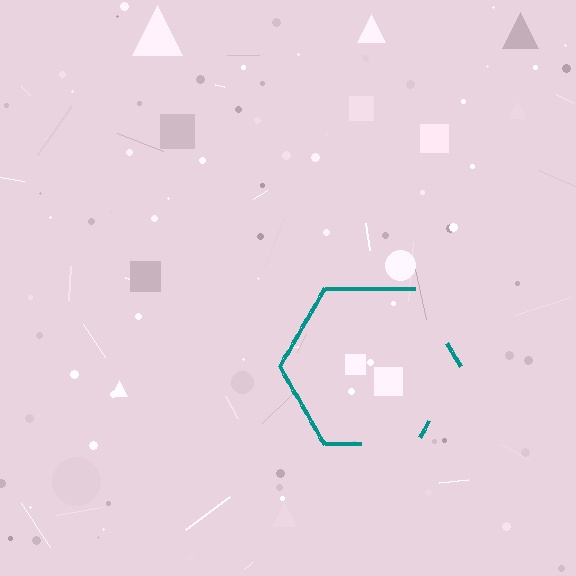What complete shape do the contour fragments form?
The contour fragments form a hexagon.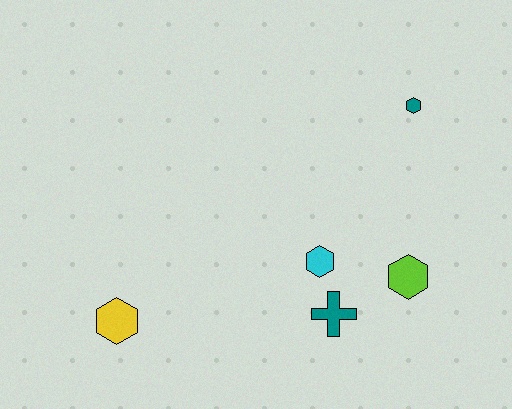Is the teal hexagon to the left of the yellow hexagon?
No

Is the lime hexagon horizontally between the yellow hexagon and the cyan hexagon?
No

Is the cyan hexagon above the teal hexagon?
No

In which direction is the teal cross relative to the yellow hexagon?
The teal cross is to the right of the yellow hexagon.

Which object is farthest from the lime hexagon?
The yellow hexagon is farthest from the lime hexagon.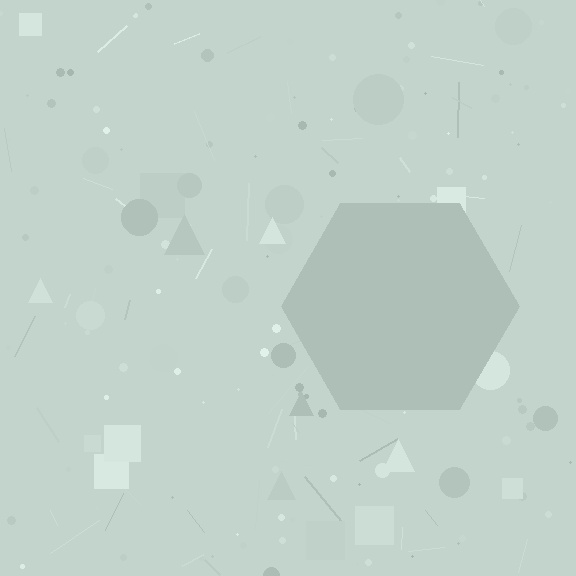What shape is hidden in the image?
A hexagon is hidden in the image.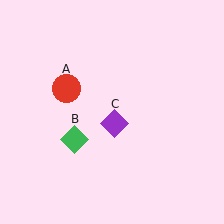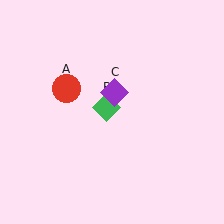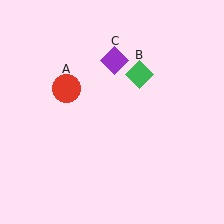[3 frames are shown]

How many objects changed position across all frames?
2 objects changed position: green diamond (object B), purple diamond (object C).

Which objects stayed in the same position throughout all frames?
Red circle (object A) remained stationary.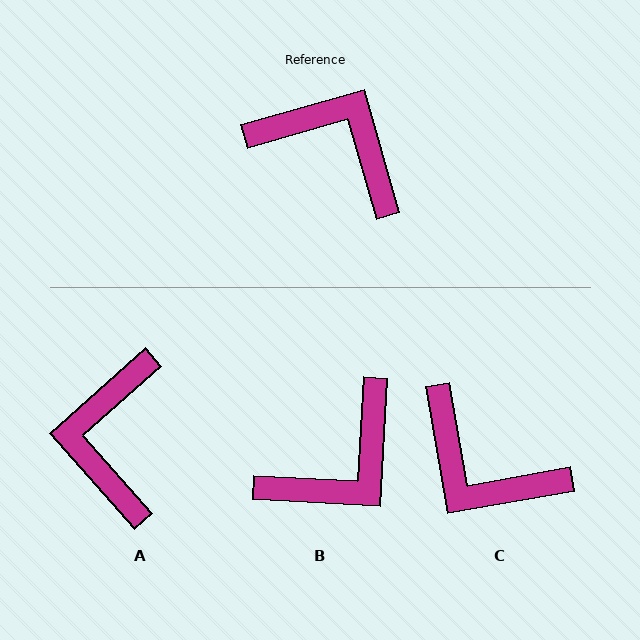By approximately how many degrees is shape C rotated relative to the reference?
Approximately 174 degrees counter-clockwise.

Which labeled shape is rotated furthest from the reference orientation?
C, about 174 degrees away.